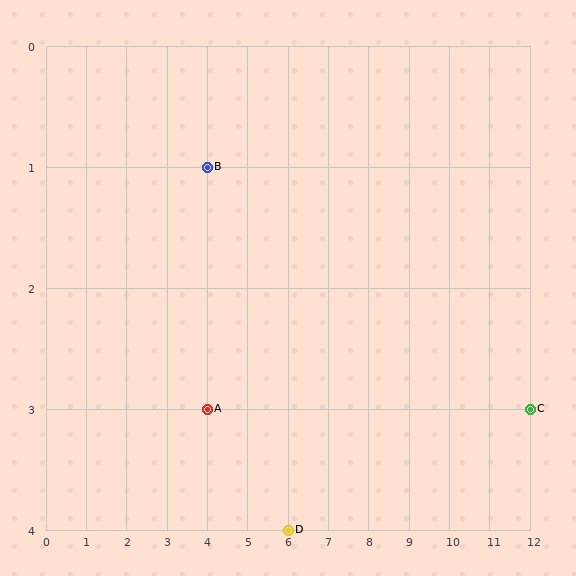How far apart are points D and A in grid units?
Points D and A are 2 columns and 1 row apart (about 2.2 grid units diagonally).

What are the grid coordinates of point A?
Point A is at grid coordinates (4, 3).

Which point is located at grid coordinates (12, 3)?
Point C is at (12, 3).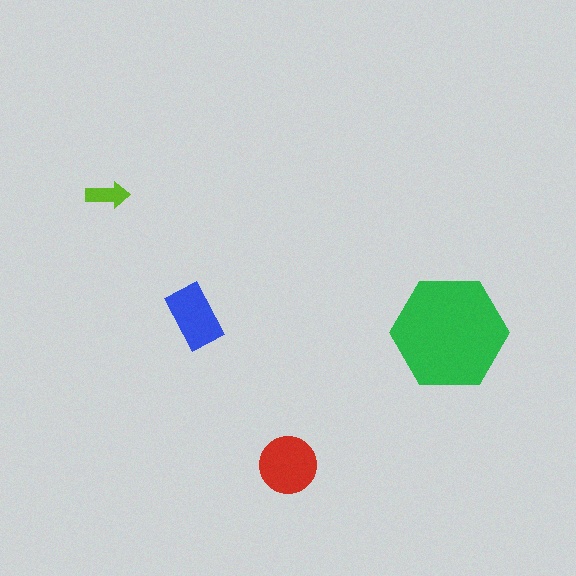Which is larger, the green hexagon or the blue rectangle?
The green hexagon.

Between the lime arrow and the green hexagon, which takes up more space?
The green hexagon.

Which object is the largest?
The green hexagon.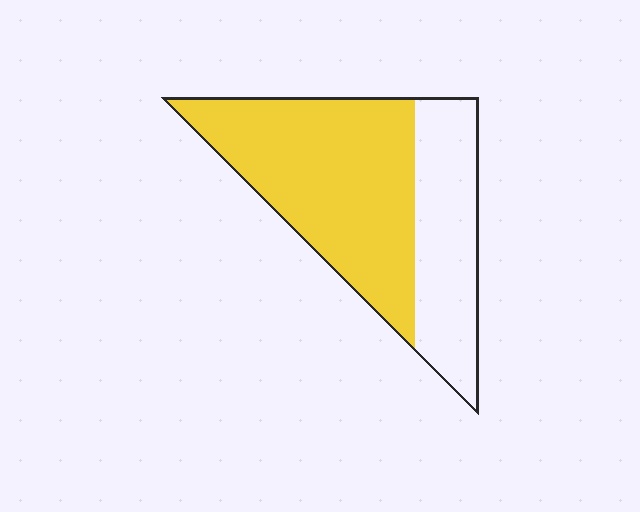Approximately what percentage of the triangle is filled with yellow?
Approximately 65%.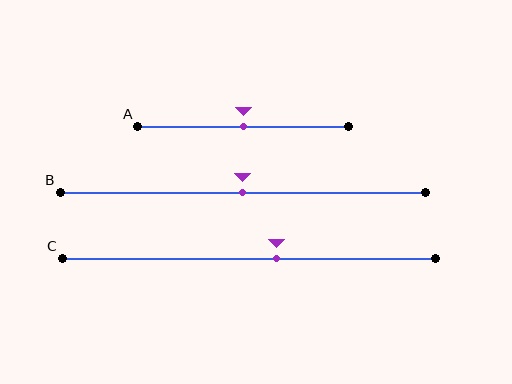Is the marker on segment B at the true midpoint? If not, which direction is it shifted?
Yes, the marker on segment B is at the true midpoint.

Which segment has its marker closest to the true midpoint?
Segment A has its marker closest to the true midpoint.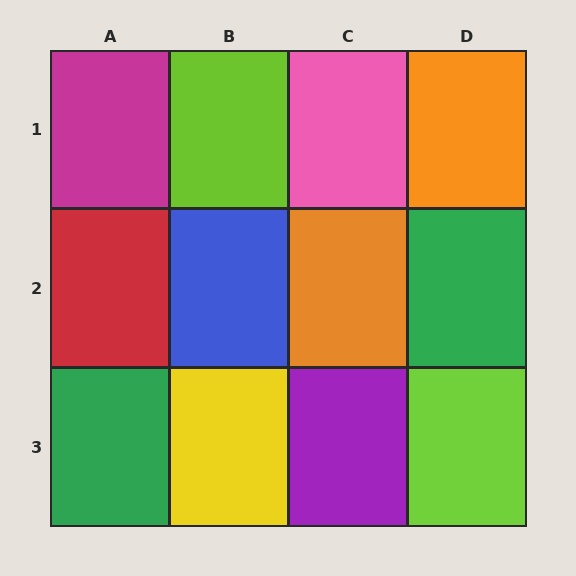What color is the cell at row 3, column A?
Green.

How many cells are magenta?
1 cell is magenta.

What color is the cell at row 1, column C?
Pink.